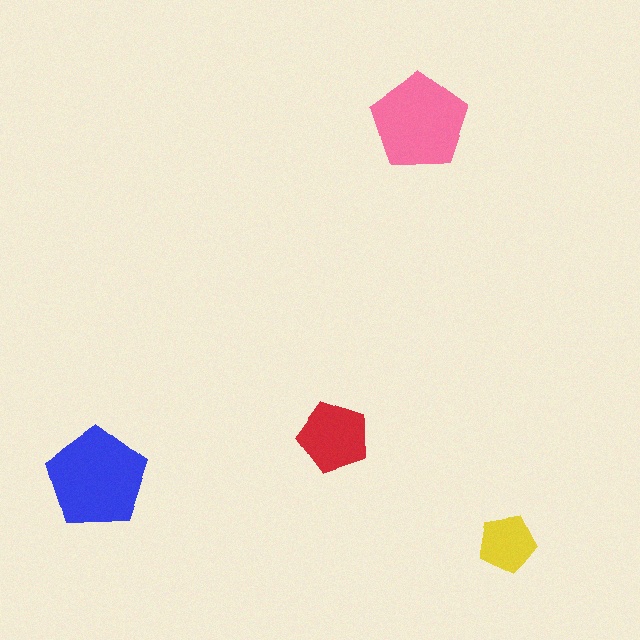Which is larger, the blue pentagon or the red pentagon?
The blue one.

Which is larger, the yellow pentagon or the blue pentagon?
The blue one.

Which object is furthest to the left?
The blue pentagon is leftmost.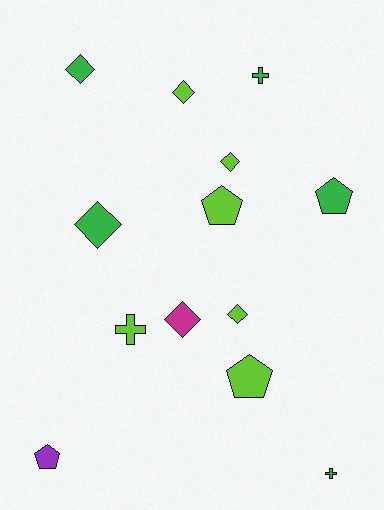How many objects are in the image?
There are 13 objects.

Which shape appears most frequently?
Diamond, with 6 objects.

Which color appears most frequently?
Lime, with 6 objects.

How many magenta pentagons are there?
There are no magenta pentagons.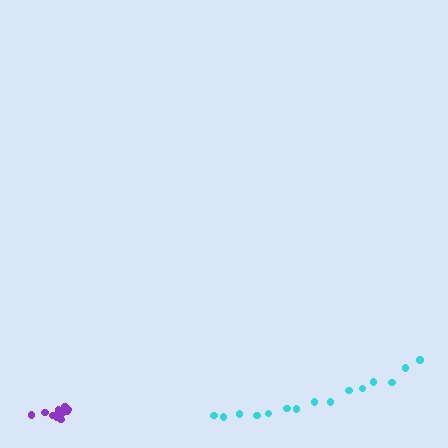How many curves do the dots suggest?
There are 2 distinct paths.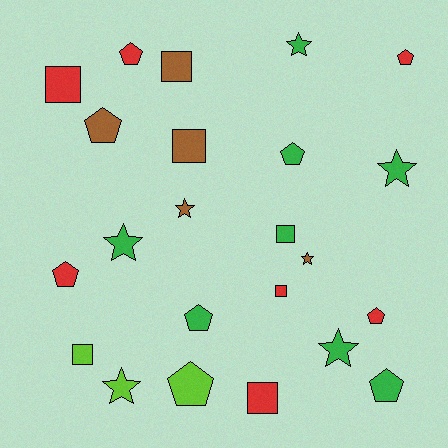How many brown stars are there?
There are 2 brown stars.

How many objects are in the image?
There are 23 objects.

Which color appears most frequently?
Green, with 8 objects.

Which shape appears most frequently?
Pentagon, with 9 objects.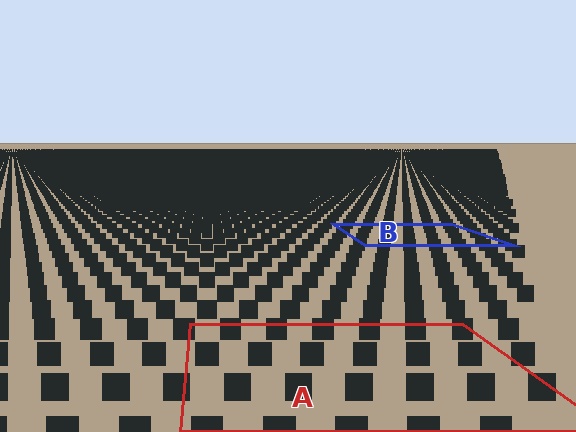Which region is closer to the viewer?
Region A is closer. The texture elements there are larger and more spread out.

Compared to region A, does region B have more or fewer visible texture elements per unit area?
Region B has more texture elements per unit area — they are packed more densely because it is farther away.